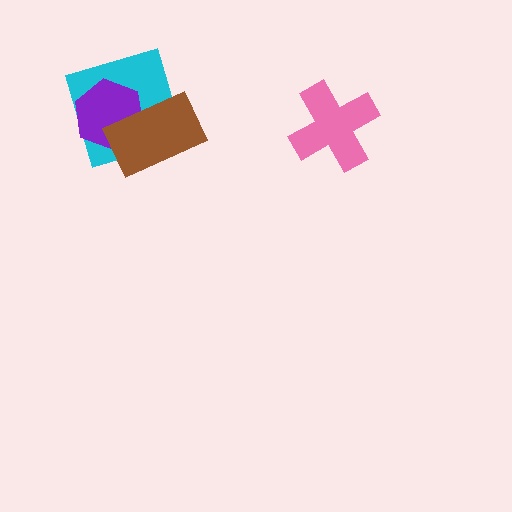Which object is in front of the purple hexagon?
The brown rectangle is in front of the purple hexagon.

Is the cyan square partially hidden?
Yes, it is partially covered by another shape.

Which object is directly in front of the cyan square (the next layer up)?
The purple hexagon is directly in front of the cyan square.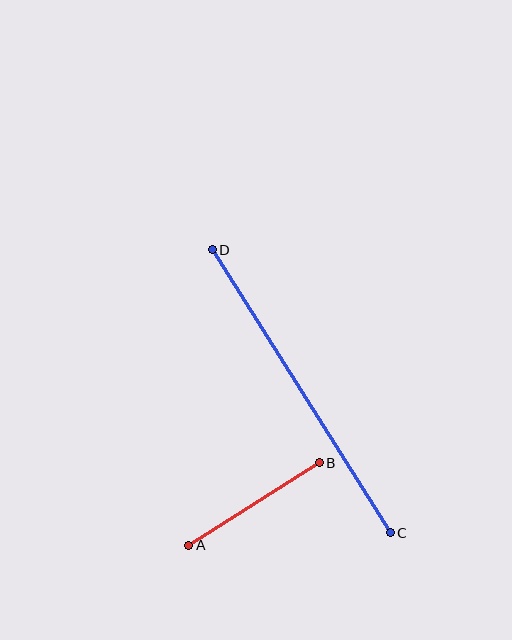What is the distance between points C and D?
The distance is approximately 334 pixels.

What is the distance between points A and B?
The distance is approximately 155 pixels.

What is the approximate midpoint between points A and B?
The midpoint is at approximately (254, 504) pixels.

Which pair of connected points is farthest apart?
Points C and D are farthest apart.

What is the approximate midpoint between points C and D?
The midpoint is at approximately (301, 391) pixels.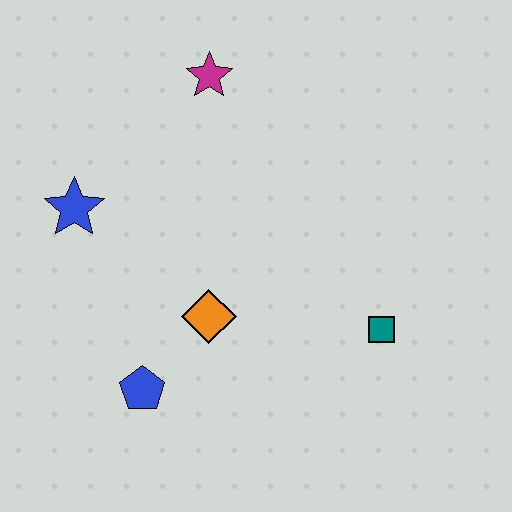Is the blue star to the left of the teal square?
Yes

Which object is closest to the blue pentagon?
The orange diamond is closest to the blue pentagon.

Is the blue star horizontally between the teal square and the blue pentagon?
No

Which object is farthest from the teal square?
The blue star is farthest from the teal square.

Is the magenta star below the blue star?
No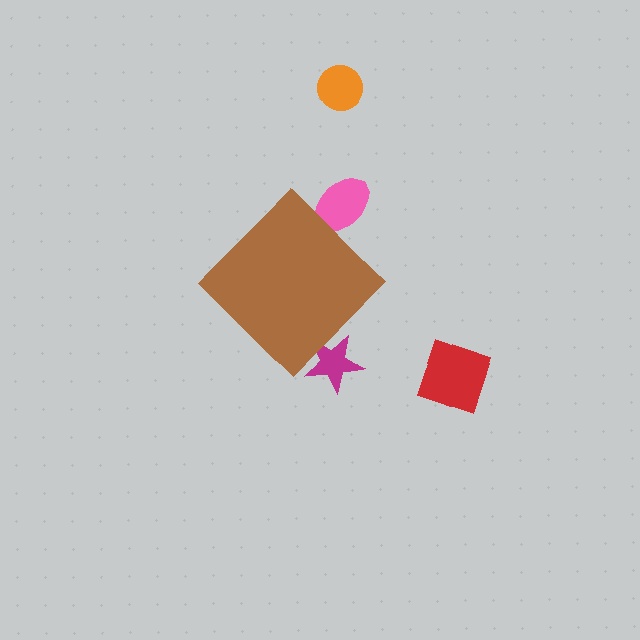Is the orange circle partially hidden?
No, the orange circle is fully visible.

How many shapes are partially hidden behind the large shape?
2 shapes are partially hidden.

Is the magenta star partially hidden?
Yes, the magenta star is partially hidden behind the brown diamond.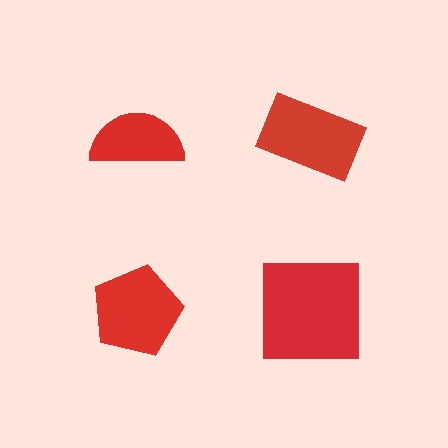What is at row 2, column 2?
A red square.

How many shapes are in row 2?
2 shapes.